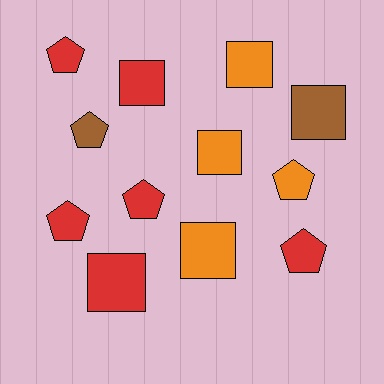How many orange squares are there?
There are 3 orange squares.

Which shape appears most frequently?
Pentagon, with 6 objects.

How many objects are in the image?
There are 12 objects.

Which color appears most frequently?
Red, with 6 objects.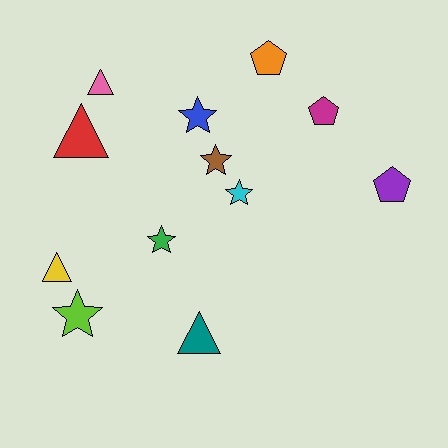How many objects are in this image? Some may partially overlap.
There are 12 objects.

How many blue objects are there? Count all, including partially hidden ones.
There is 1 blue object.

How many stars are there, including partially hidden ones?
There are 5 stars.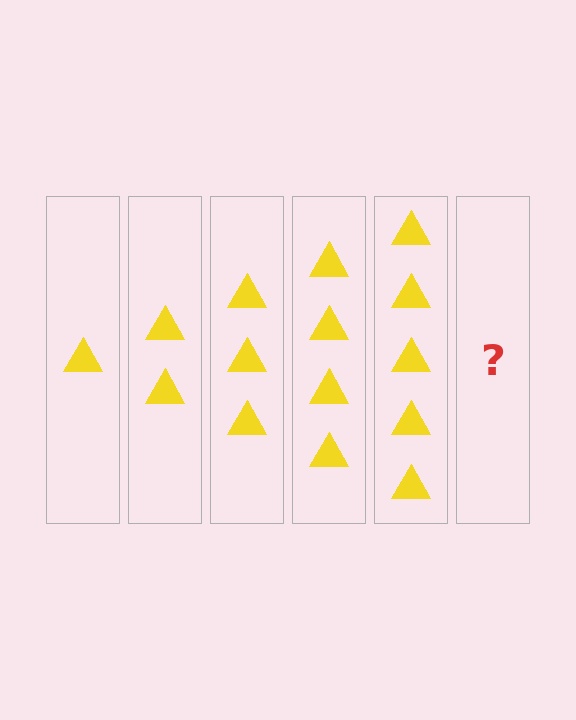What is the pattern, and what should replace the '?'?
The pattern is that each step adds one more triangle. The '?' should be 6 triangles.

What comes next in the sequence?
The next element should be 6 triangles.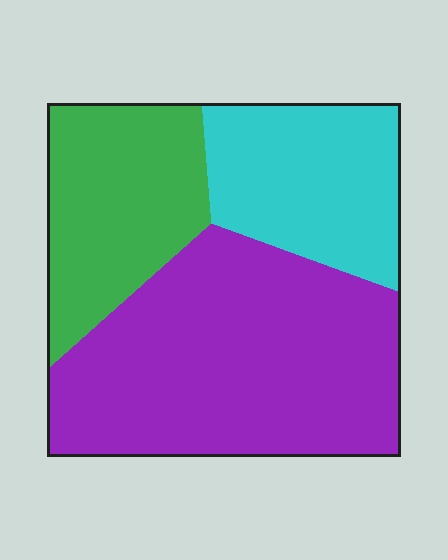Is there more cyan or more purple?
Purple.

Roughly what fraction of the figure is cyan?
Cyan covers 24% of the figure.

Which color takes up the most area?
Purple, at roughly 50%.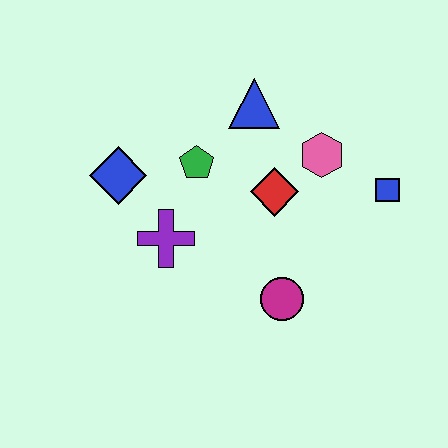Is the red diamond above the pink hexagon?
No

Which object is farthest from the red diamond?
The blue diamond is farthest from the red diamond.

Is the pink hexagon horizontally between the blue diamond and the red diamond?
No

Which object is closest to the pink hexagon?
The red diamond is closest to the pink hexagon.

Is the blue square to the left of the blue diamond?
No